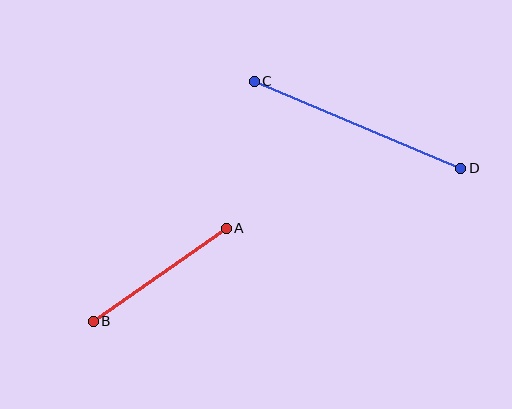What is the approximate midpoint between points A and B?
The midpoint is at approximately (160, 275) pixels.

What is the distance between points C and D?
The distance is approximately 224 pixels.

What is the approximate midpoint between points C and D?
The midpoint is at approximately (357, 125) pixels.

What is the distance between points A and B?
The distance is approximately 162 pixels.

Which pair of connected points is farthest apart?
Points C and D are farthest apart.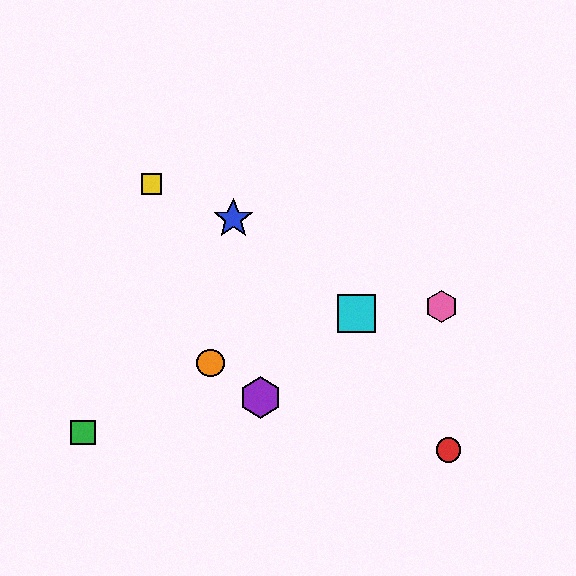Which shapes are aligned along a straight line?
The blue star, the yellow square, the pink hexagon are aligned along a straight line.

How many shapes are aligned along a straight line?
3 shapes (the blue star, the yellow square, the pink hexagon) are aligned along a straight line.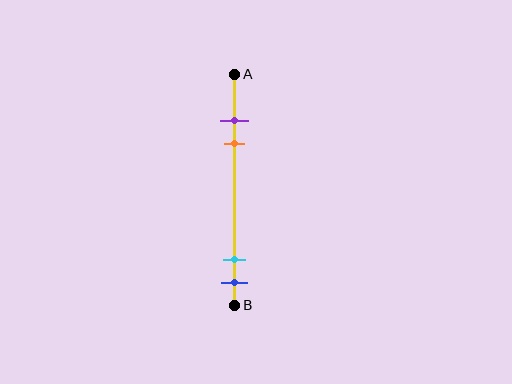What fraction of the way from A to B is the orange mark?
The orange mark is approximately 30% (0.3) of the way from A to B.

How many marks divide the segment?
There are 4 marks dividing the segment.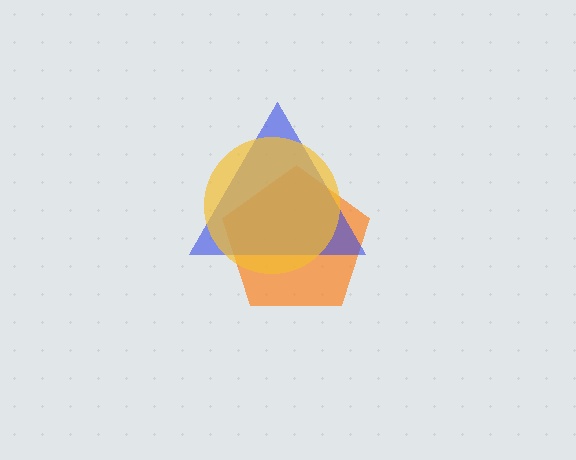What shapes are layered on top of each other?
The layered shapes are: an orange pentagon, a blue triangle, a yellow circle.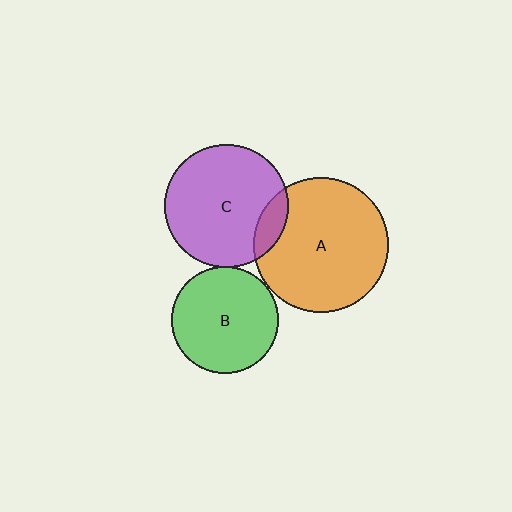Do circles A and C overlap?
Yes.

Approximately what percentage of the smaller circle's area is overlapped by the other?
Approximately 10%.